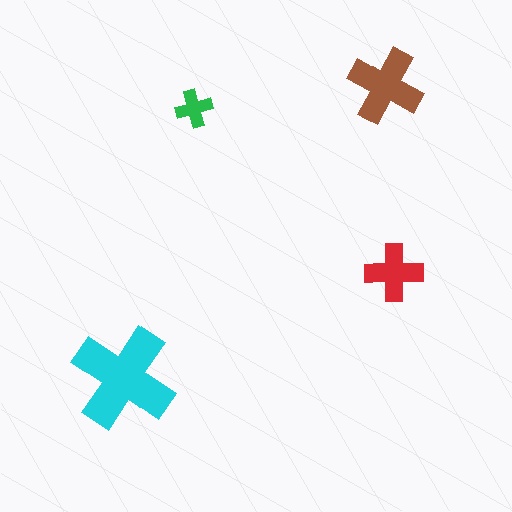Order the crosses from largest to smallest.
the cyan one, the brown one, the red one, the green one.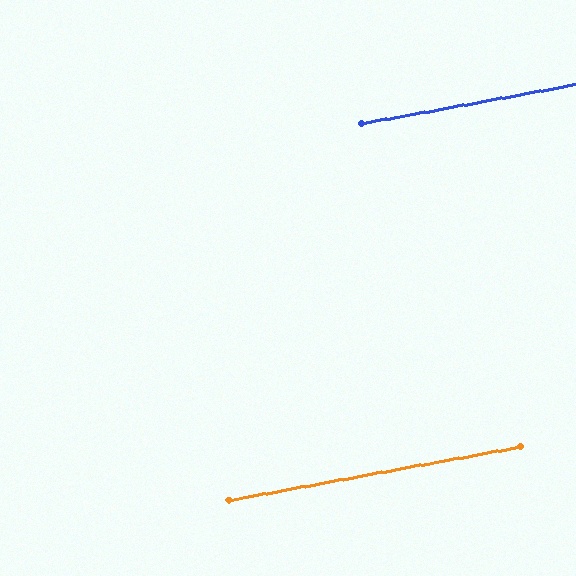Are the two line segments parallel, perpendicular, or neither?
Parallel — their directions differ by only 0.0°.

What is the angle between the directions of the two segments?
Approximately 0 degrees.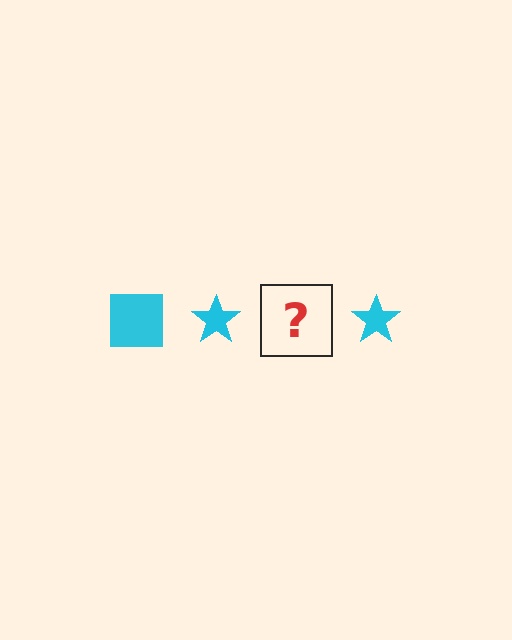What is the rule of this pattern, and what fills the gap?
The rule is that the pattern cycles through square, star shapes in cyan. The gap should be filled with a cyan square.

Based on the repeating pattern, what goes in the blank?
The blank should be a cyan square.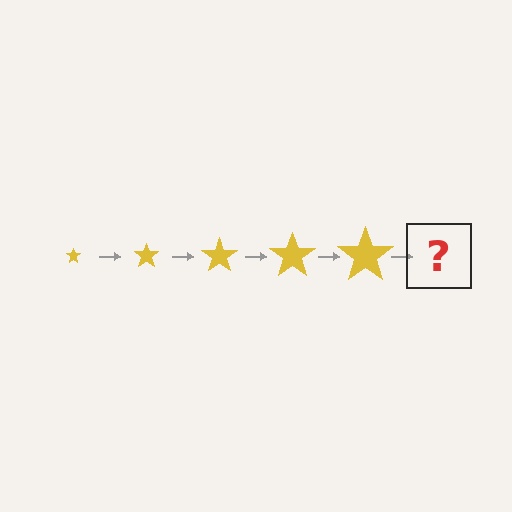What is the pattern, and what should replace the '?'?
The pattern is that the star gets progressively larger each step. The '?' should be a yellow star, larger than the previous one.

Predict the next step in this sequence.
The next step is a yellow star, larger than the previous one.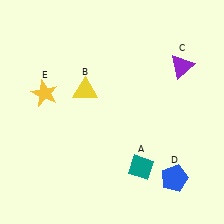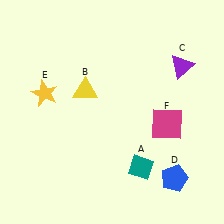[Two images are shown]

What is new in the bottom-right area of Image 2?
A magenta square (F) was added in the bottom-right area of Image 2.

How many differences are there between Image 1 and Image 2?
There is 1 difference between the two images.